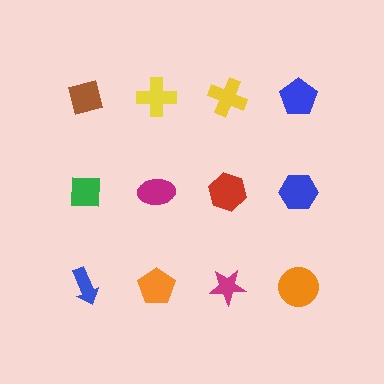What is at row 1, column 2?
A yellow cross.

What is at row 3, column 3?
A magenta star.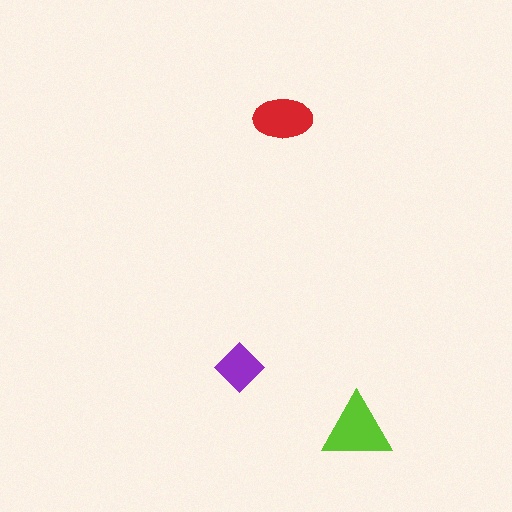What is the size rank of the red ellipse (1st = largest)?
2nd.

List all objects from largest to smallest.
The lime triangle, the red ellipse, the purple diamond.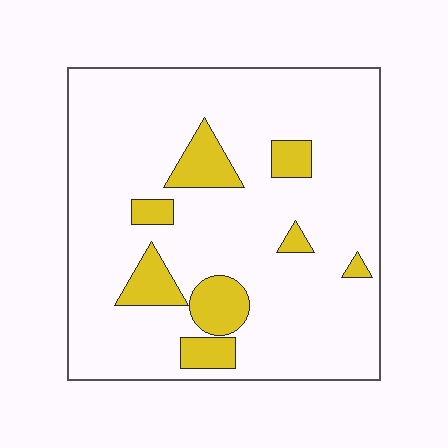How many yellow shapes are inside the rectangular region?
8.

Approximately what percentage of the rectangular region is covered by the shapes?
Approximately 15%.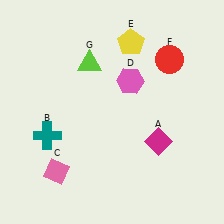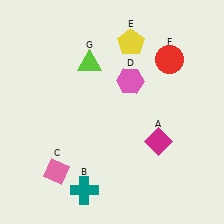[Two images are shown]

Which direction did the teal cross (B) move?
The teal cross (B) moved down.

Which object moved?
The teal cross (B) moved down.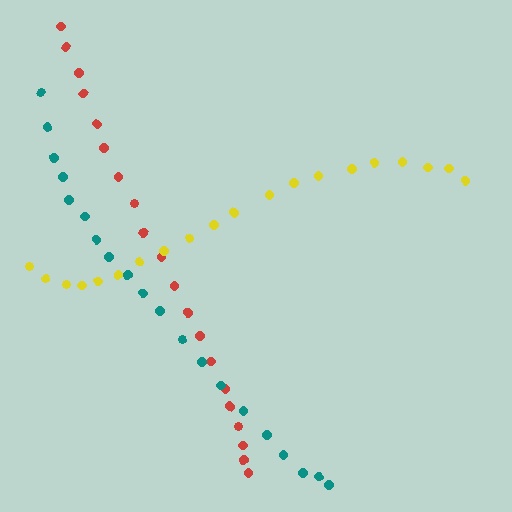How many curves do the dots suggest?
There are 3 distinct paths.